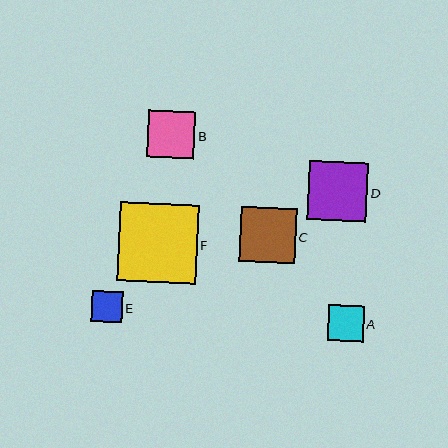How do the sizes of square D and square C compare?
Square D and square C are approximately the same size.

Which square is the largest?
Square F is the largest with a size of approximately 78 pixels.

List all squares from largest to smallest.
From largest to smallest: F, D, C, B, A, E.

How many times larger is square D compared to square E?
Square D is approximately 1.9 times the size of square E.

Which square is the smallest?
Square E is the smallest with a size of approximately 31 pixels.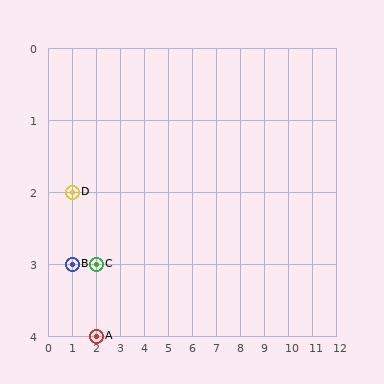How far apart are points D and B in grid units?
Points D and B are 1 row apart.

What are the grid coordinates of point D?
Point D is at grid coordinates (1, 2).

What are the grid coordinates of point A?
Point A is at grid coordinates (2, 4).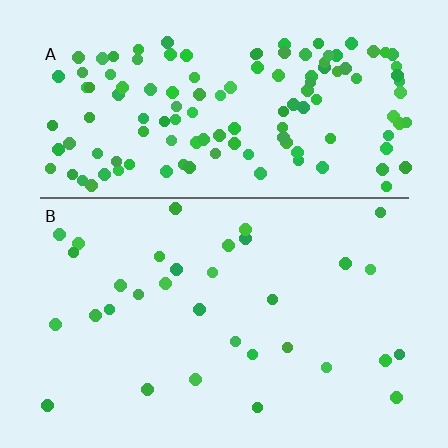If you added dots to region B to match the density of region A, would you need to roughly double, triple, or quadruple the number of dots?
Approximately quadruple.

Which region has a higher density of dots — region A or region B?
A (the top).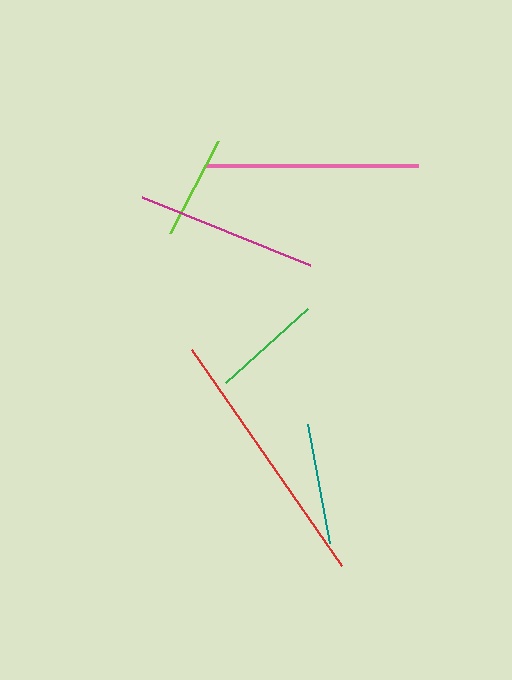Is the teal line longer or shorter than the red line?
The red line is longer than the teal line.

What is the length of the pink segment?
The pink segment is approximately 212 pixels long.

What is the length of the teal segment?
The teal segment is approximately 121 pixels long.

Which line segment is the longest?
The red line is the longest at approximately 263 pixels.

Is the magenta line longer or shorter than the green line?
The magenta line is longer than the green line.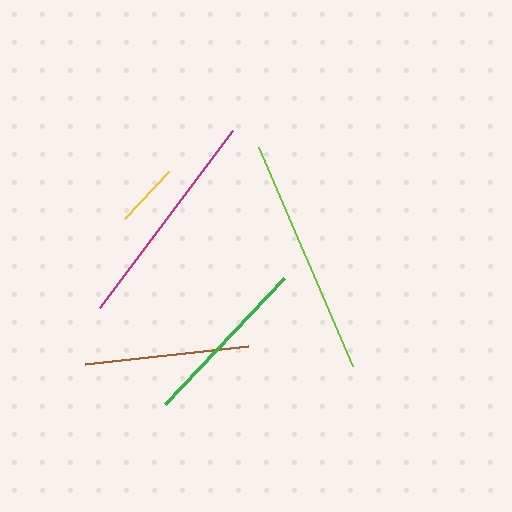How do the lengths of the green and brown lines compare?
The green and brown lines are approximately the same length.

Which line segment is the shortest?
The yellow line is the shortest at approximately 63 pixels.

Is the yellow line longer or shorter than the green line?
The green line is longer than the yellow line.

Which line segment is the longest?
The lime line is the longest at approximately 238 pixels.